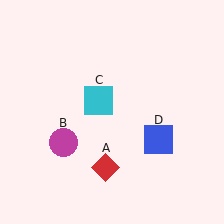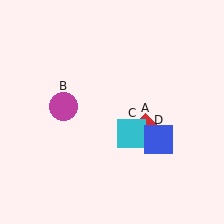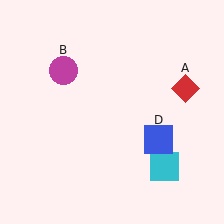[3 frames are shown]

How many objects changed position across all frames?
3 objects changed position: red diamond (object A), magenta circle (object B), cyan square (object C).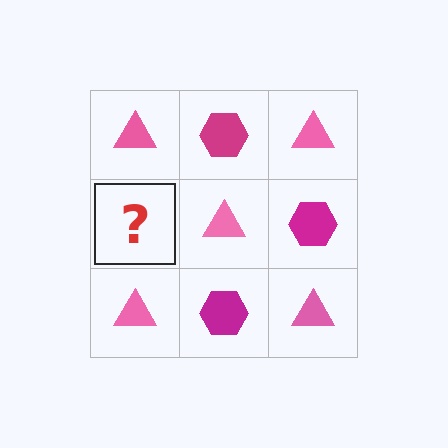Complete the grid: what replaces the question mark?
The question mark should be replaced with a magenta hexagon.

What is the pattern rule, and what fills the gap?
The rule is that it alternates pink triangle and magenta hexagon in a checkerboard pattern. The gap should be filled with a magenta hexagon.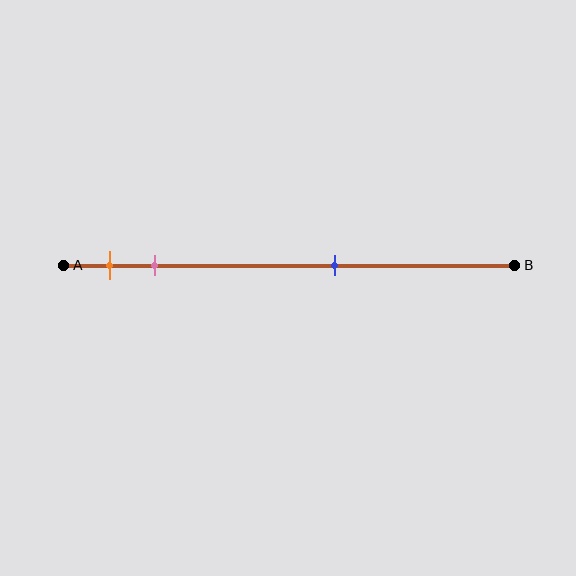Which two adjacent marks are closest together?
The orange and pink marks are the closest adjacent pair.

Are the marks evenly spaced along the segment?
No, the marks are not evenly spaced.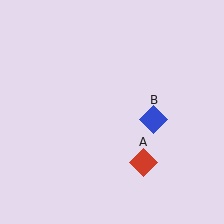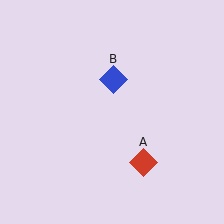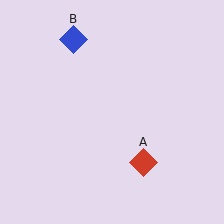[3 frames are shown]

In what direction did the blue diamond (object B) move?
The blue diamond (object B) moved up and to the left.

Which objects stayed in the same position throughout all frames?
Red diamond (object A) remained stationary.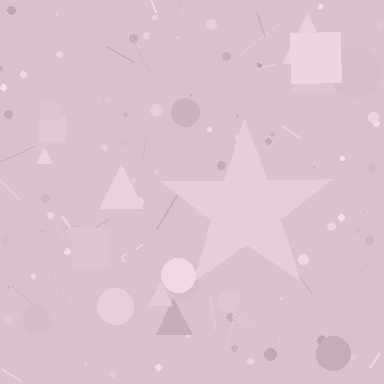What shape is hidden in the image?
A star is hidden in the image.